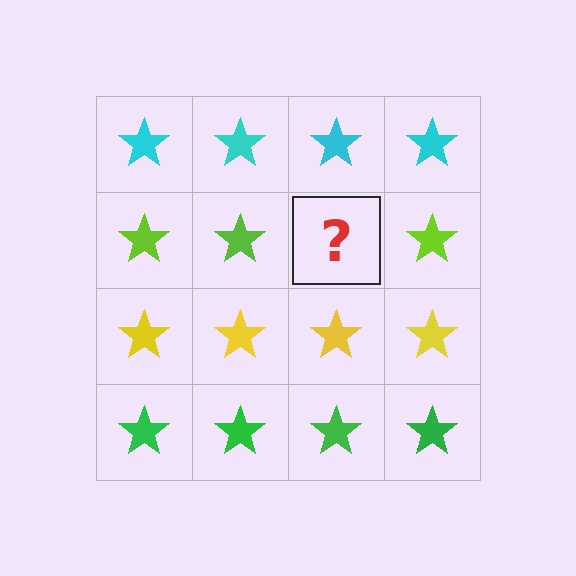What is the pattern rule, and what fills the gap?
The rule is that each row has a consistent color. The gap should be filled with a lime star.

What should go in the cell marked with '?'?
The missing cell should contain a lime star.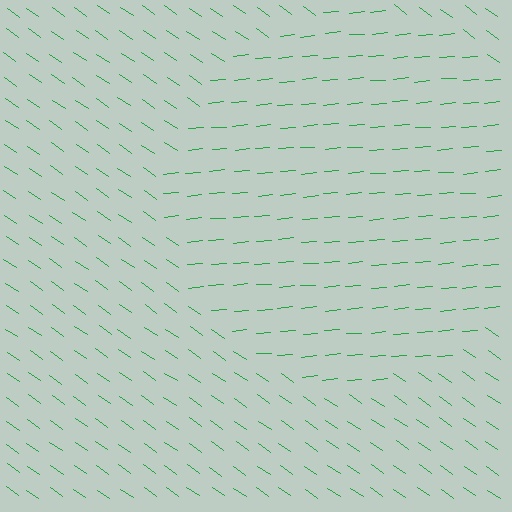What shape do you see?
I see a circle.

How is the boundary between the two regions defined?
The boundary is defined purely by a change in line orientation (approximately 40 degrees difference). All lines are the same color and thickness.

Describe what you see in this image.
The image is filled with small green line segments. A circle region in the image has lines oriented differently from the surrounding lines, creating a visible texture boundary.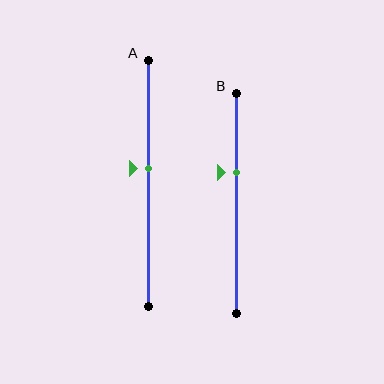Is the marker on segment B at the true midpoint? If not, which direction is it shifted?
No, the marker on segment B is shifted upward by about 14% of the segment length.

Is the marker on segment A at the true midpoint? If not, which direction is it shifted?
No, the marker on segment A is shifted upward by about 6% of the segment length.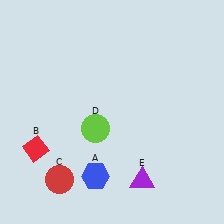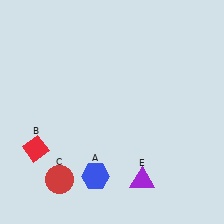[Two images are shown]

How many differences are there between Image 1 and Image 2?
There is 1 difference between the two images.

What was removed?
The lime circle (D) was removed in Image 2.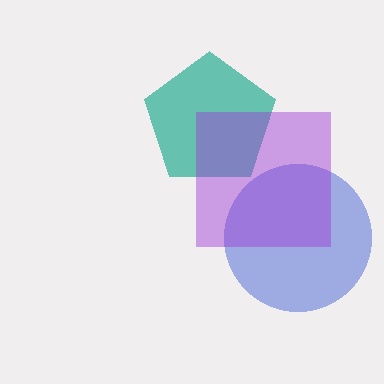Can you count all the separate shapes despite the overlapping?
Yes, there are 3 separate shapes.